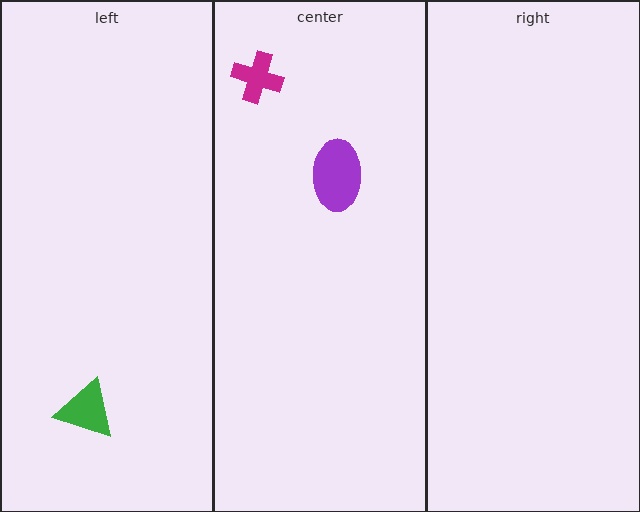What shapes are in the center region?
The magenta cross, the purple ellipse.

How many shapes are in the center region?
2.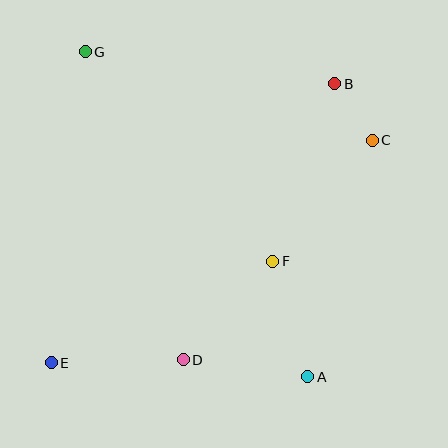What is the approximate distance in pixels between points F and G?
The distance between F and G is approximately 281 pixels.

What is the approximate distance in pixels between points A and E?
The distance between A and E is approximately 257 pixels.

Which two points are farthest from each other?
Points B and E are farthest from each other.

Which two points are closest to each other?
Points B and C are closest to each other.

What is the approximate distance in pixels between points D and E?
The distance between D and E is approximately 132 pixels.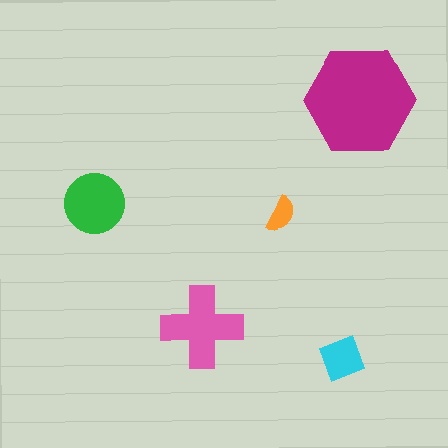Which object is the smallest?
The orange semicircle.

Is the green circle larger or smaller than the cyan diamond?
Larger.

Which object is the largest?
The magenta hexagon.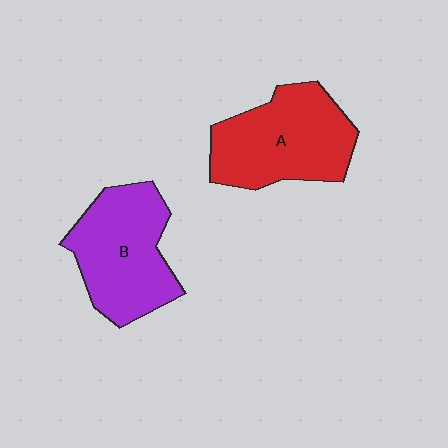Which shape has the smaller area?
Shape B (purple).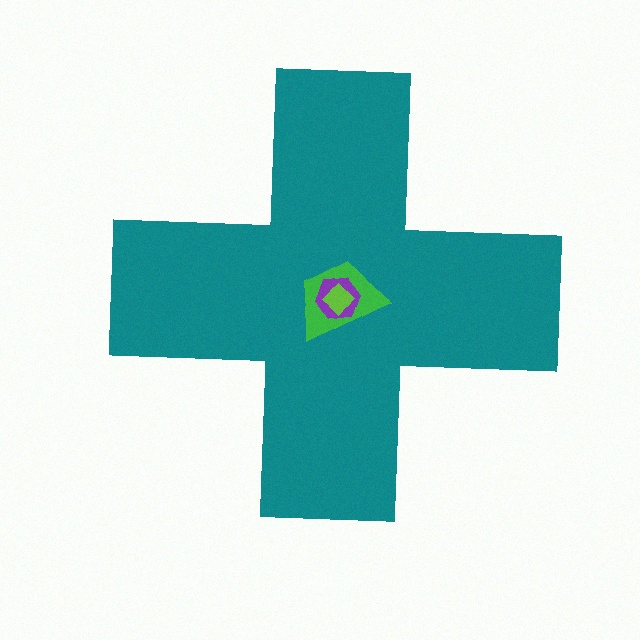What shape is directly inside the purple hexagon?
The lime diamond.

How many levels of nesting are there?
4.